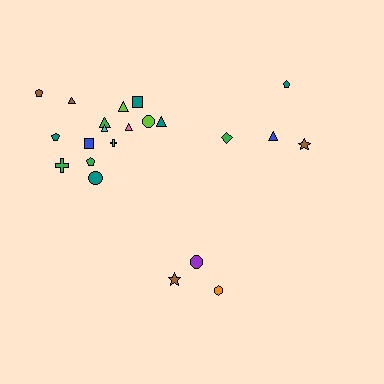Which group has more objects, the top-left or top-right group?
The top-left group.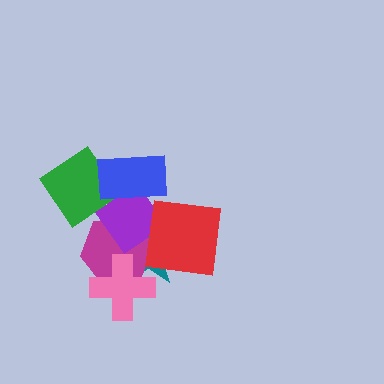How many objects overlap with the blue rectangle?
2 objects overlap with the blue rectangle.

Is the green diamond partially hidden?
Yes, it is partially covered by another shape.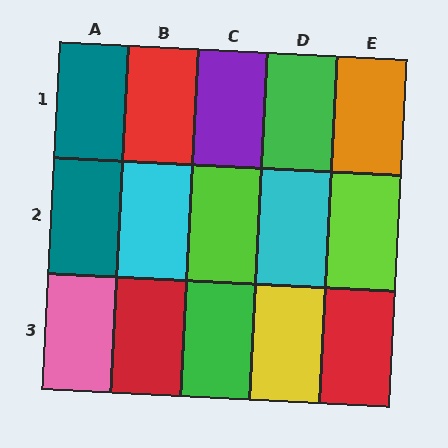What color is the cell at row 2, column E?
Lime.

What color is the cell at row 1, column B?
Red.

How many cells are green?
2 cells are green.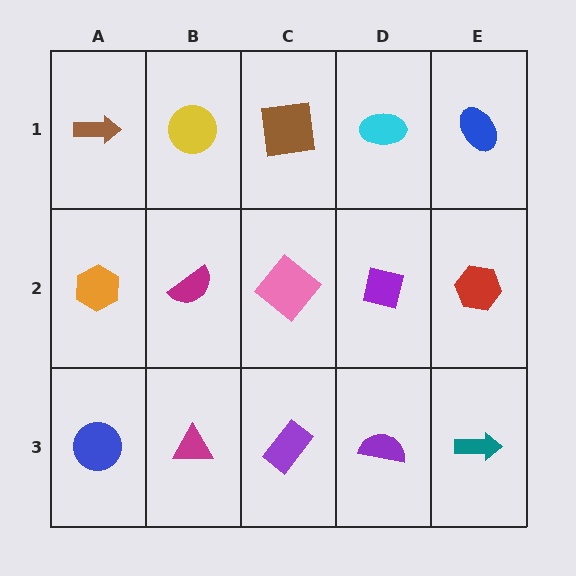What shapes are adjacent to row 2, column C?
A brown square (row 1, column C), a purple rectangle (row 3, column C), a magenta semicircle (row 2, column B), a purple square (row 2, column D).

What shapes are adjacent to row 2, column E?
A blue ellipse (row 1, column E), a teal arrow (row 3, column E), a purple square (row 2, column D).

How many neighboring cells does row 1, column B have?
3.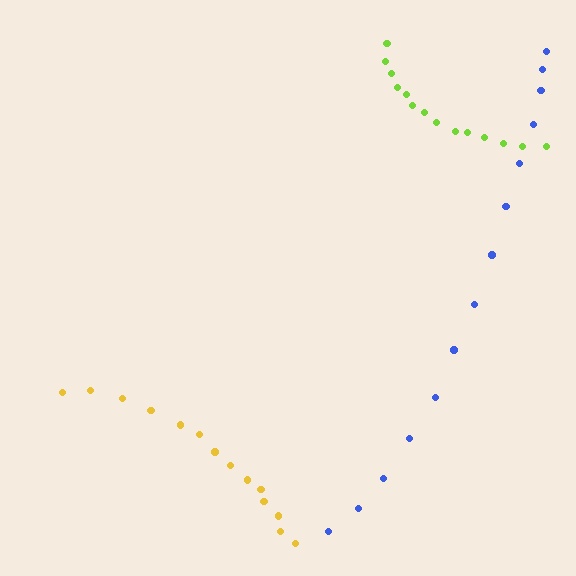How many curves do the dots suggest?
There are 3 distinct paths.